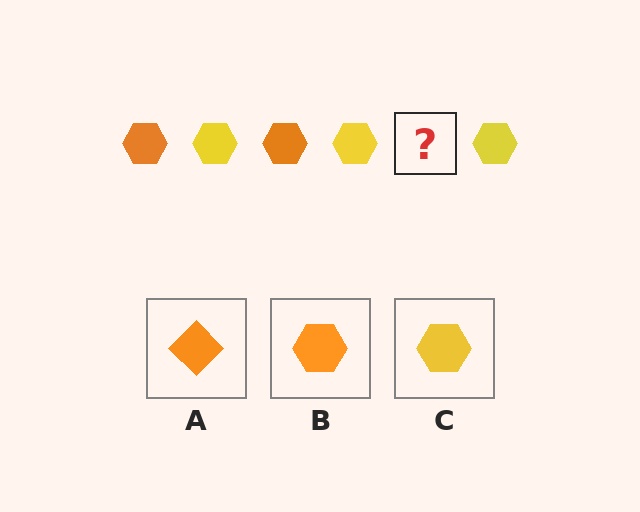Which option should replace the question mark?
Option B.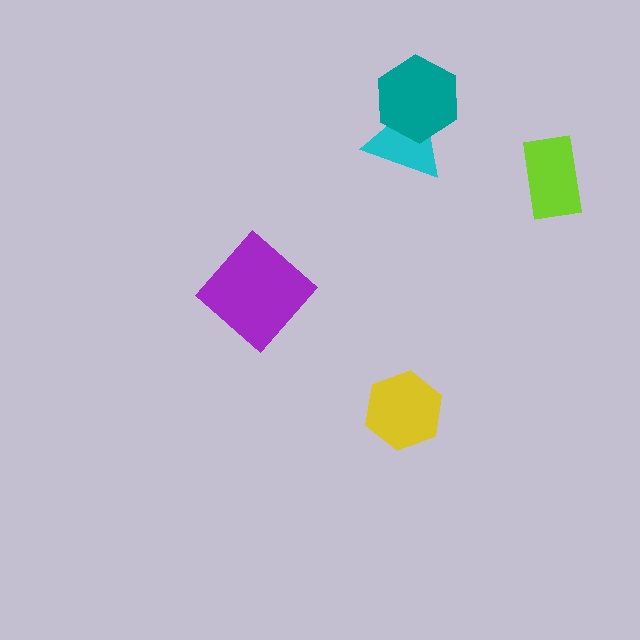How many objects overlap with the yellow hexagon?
0 objects overlap with the yellow hexagon.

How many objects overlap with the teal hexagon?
1 object overlaps with the teal hexagon.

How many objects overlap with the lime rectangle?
0 objects overlap with the lime rectangle.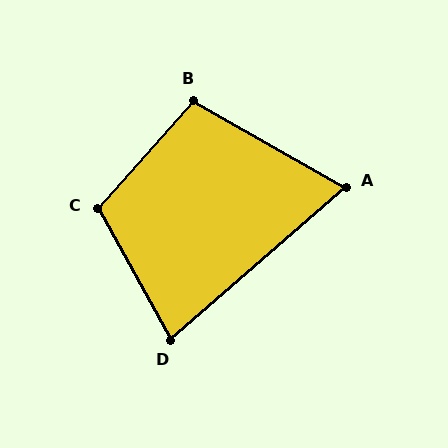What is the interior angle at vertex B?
Approximately 102 degrees (obtuse).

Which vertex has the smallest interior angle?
A, at approximately 71 degrees.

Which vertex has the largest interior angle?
C, at approximately 109 degrees.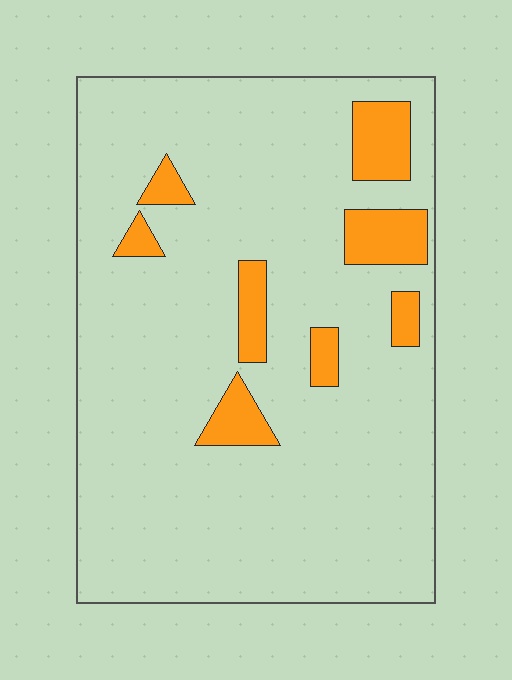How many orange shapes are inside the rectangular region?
8.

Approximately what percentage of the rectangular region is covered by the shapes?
Approximately 10%.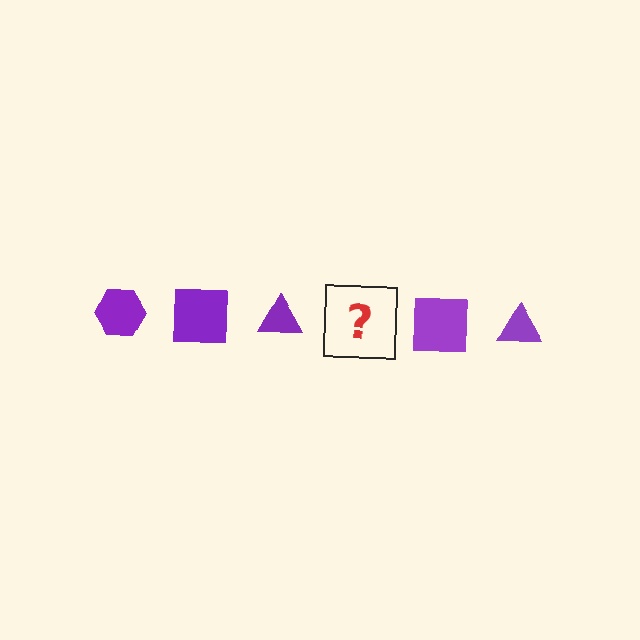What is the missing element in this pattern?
The missing element is a purple hexagon.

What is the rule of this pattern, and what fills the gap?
The rule is that the pattern cycles through hexagon, square, triangle shapes in purple. The gap should be filled with a purple hexagon.